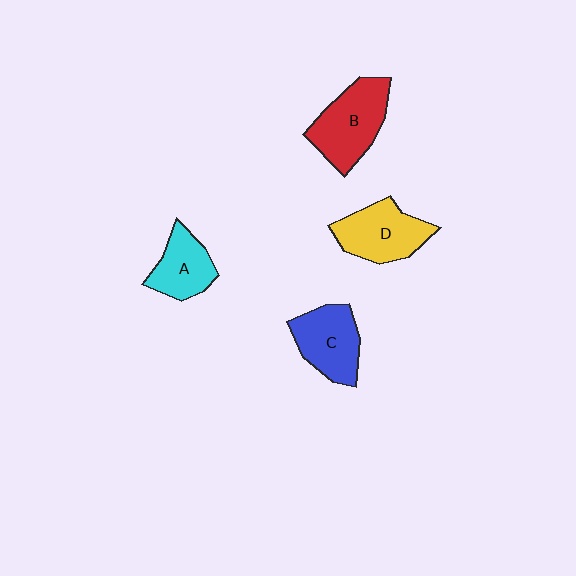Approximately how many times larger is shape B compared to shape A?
Approximately 1.5 times.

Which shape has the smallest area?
Shape A (cyan).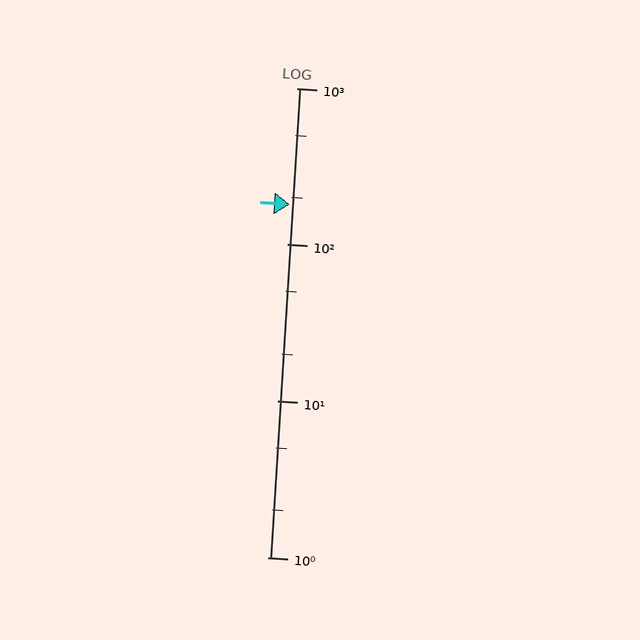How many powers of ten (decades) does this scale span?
The scale spans 3 decades, from 1 to 1000.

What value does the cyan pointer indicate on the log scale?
The pointer indicates approximately 180.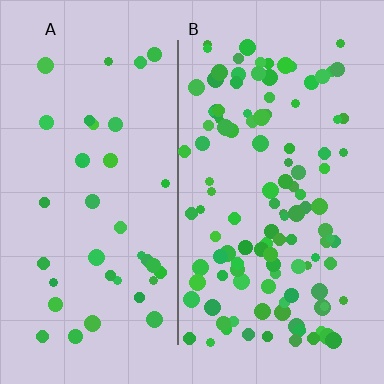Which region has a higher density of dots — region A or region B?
B (the right).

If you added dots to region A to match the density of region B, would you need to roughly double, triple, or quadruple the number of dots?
Approximately triple.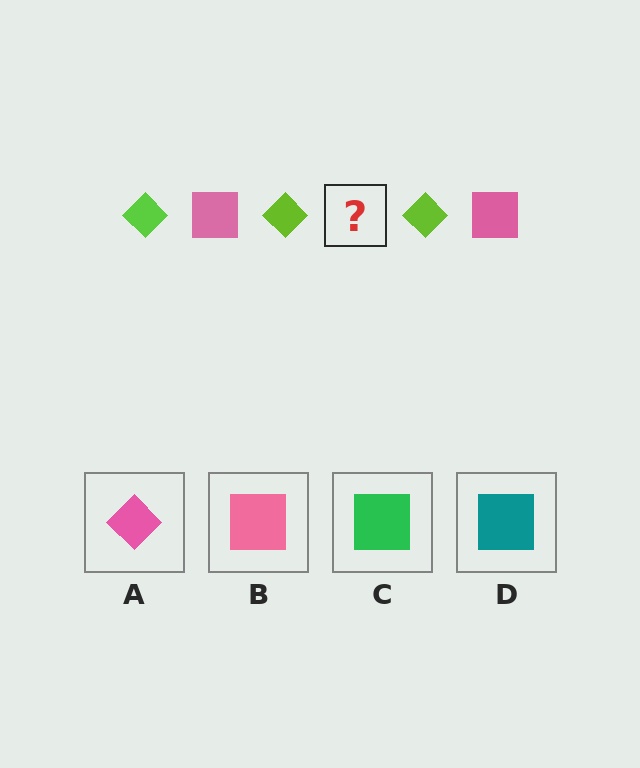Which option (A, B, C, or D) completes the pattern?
B.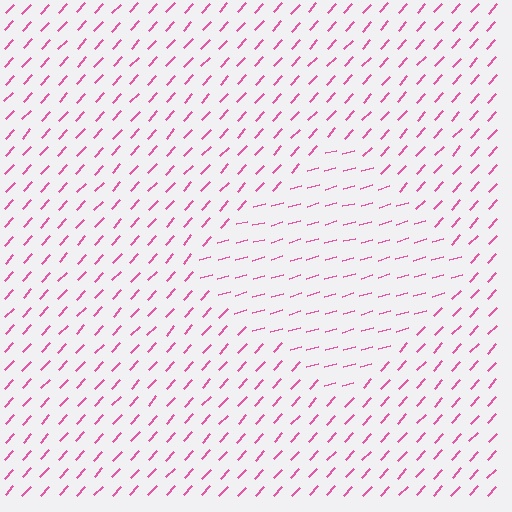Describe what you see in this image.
The image is filled with small pink line segments. A diamond region in the image has lines oriented differently from the surrounding lines, creating a visible texture boundary.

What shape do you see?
I see a diamond.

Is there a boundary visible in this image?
Yes, there is a texture boundary formed by a change in line orientation.